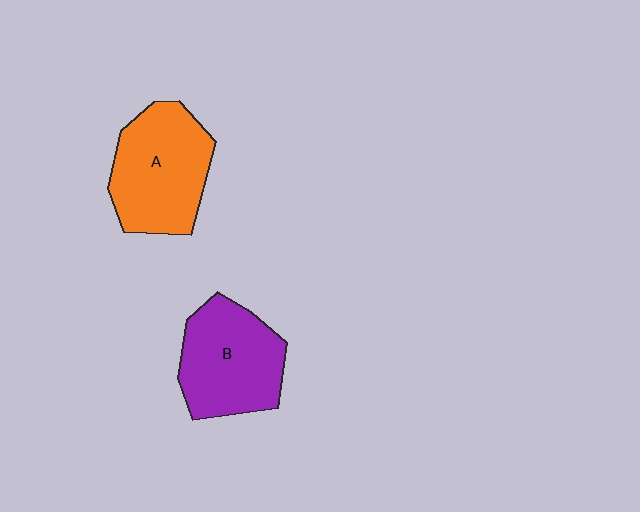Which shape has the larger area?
Shape A (orange).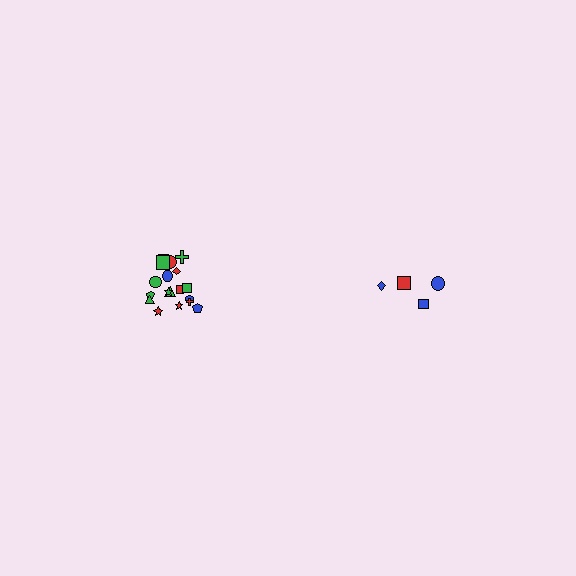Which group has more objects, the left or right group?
The left group.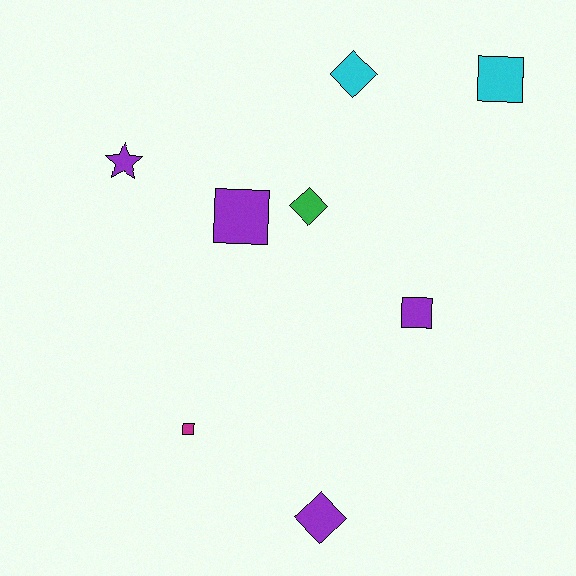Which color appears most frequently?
Purple, with 4 objects.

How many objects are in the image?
There are 8 objects.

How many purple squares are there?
There are 2 purple squares.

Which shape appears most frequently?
Square, with 4 objects.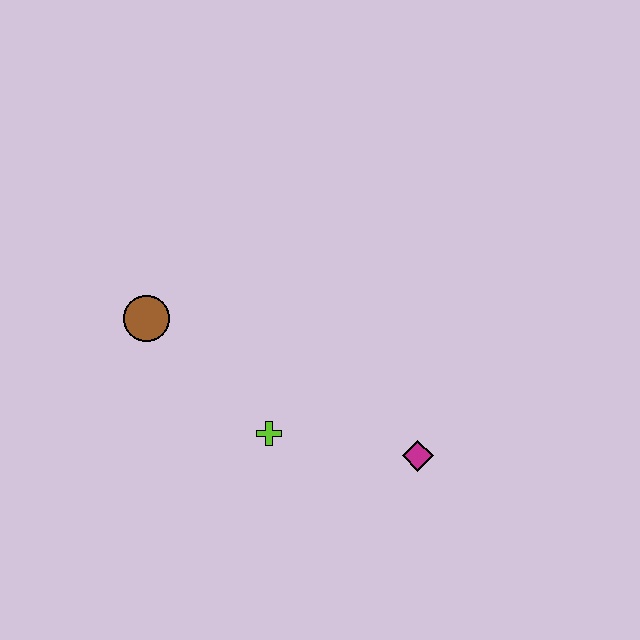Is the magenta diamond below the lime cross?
Yes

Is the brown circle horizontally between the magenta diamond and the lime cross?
No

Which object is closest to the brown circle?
The lime cross is closest to the brown circle.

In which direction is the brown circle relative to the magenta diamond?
The brown circle is to the left of the magenta diamond.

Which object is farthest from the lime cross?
The brown circle is farthest from the lime cross.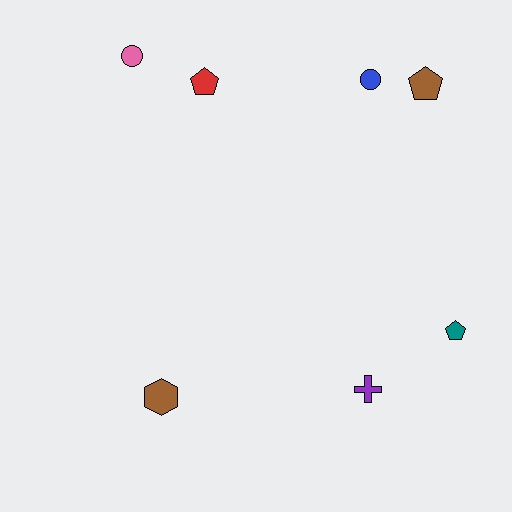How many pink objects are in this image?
There is 1 pink object.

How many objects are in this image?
There are 7 objects.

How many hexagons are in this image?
There is 1 hexagon.